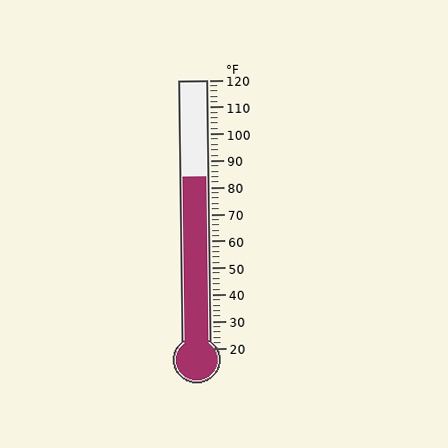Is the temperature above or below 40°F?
The temperature is above 40°F.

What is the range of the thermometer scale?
The thermometer scale ranges from 20°F to 120°F.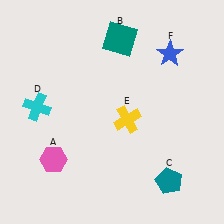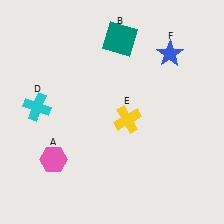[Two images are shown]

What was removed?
The teal pentagon (C) was removed in Image 2.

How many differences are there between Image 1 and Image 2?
There is 1 difference between the two images.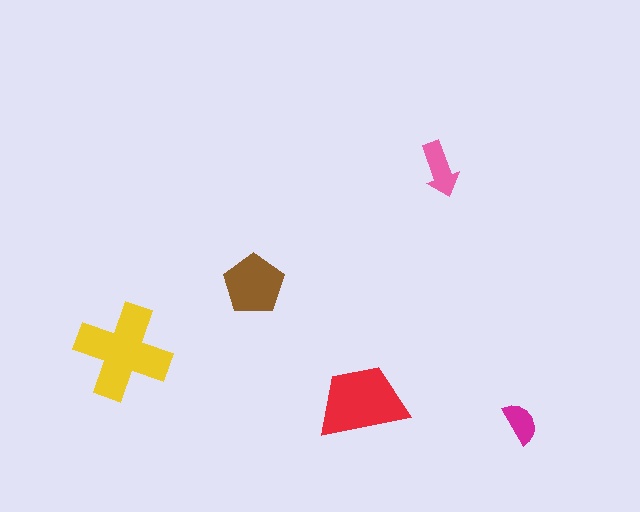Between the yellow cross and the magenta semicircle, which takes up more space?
The yellow cross.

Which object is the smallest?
The magenta semicircle.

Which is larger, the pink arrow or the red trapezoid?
The red trapezoid.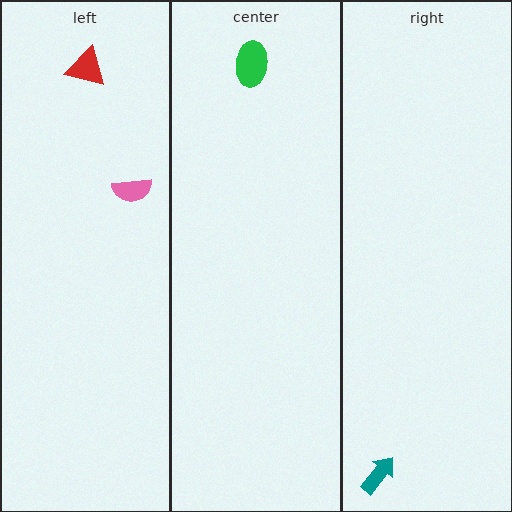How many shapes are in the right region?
1.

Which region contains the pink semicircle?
The left region.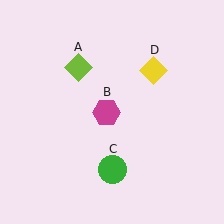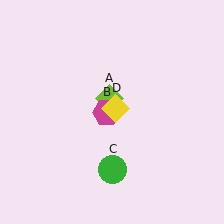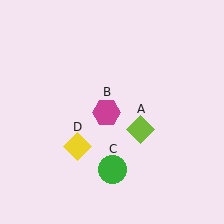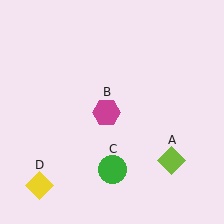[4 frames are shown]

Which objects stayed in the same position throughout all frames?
Magenta hexagon (object B) and green circle (object C) remained stationary.